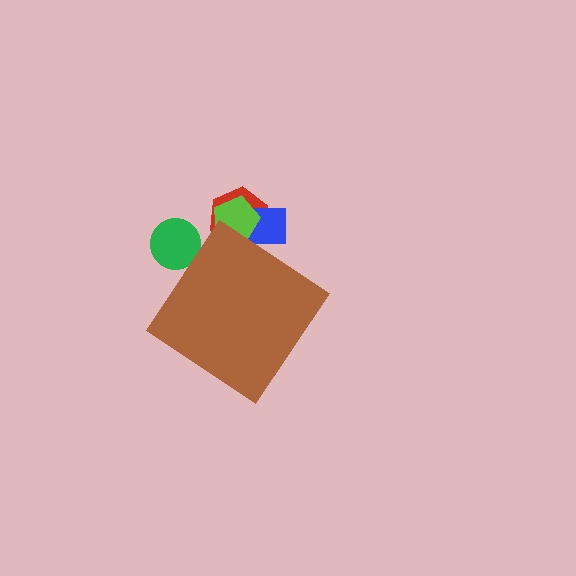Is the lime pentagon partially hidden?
Yes, the lime pentagon is partially hidden behind the brown diamond.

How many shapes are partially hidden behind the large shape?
4 shapes are partially hidden.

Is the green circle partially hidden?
Yes, the green circle is partially hidden behind the brown diamond.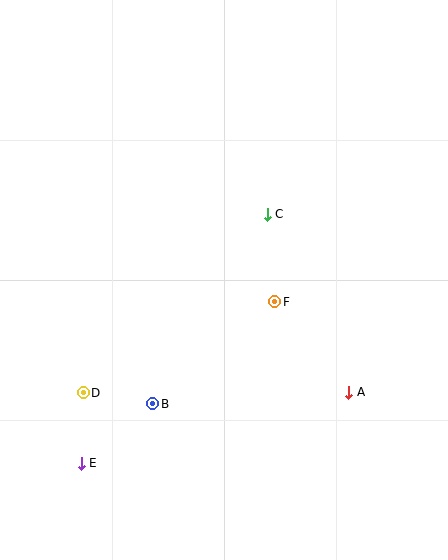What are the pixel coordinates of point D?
Point D is at (83, 393).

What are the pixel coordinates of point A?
Point A is at (349, 392).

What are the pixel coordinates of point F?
Point F is at (275, 302).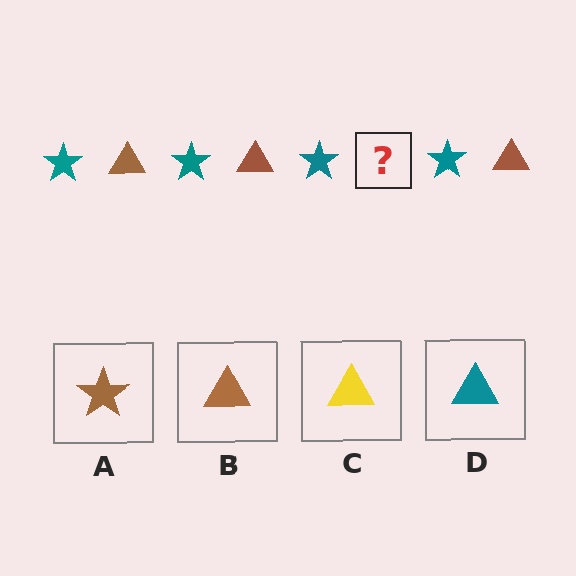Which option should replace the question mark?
Option B.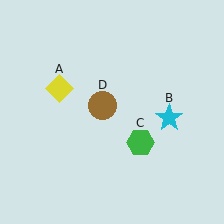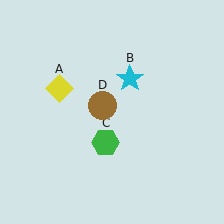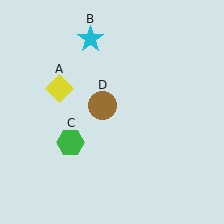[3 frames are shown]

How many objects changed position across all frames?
2 objects changed position: cyan star (object B), green hexagon (object C).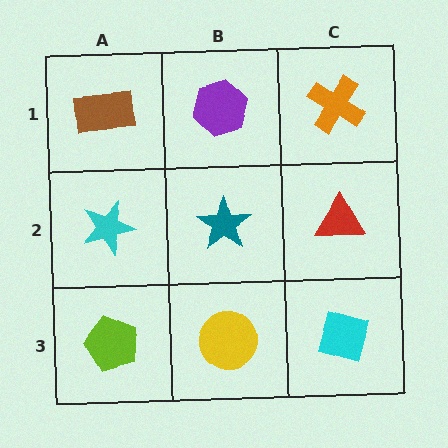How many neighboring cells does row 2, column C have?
3.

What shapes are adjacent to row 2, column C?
An orange cross (row 1, column C), a cyan diamond (row 3, column C), a teal star (row 2, column B).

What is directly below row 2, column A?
A lime pentagon.